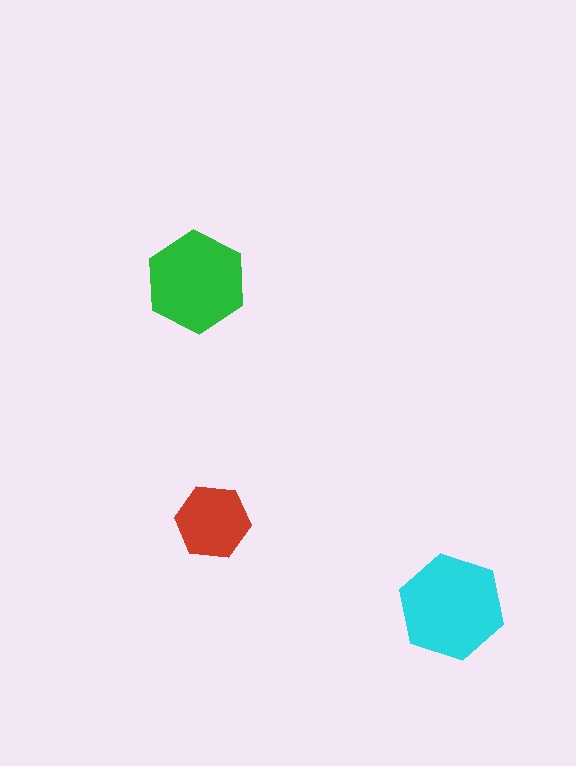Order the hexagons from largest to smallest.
the cyan one, the green one, the red one.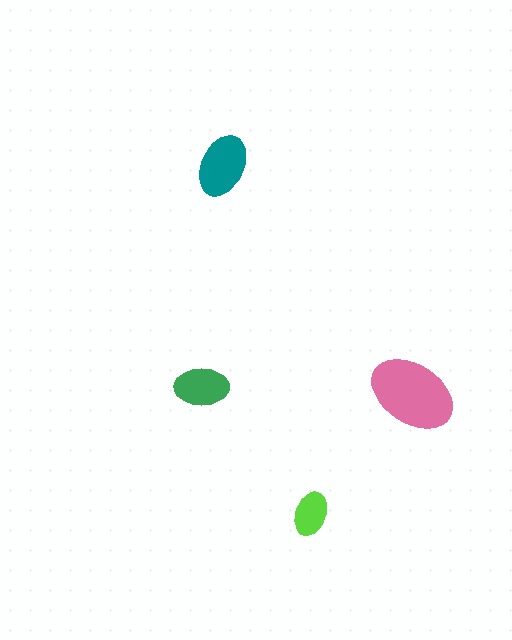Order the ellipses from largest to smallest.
the pink one, the teal one, the green one, the lime one.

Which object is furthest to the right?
The pink ellipse is rightmost.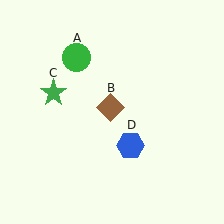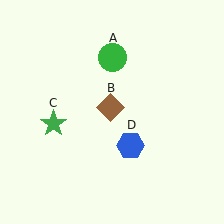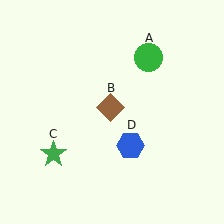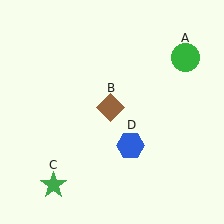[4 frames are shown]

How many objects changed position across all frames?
2 objects changed position: green circle (object A), green star (object C).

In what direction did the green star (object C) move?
The green star (object C) moved down.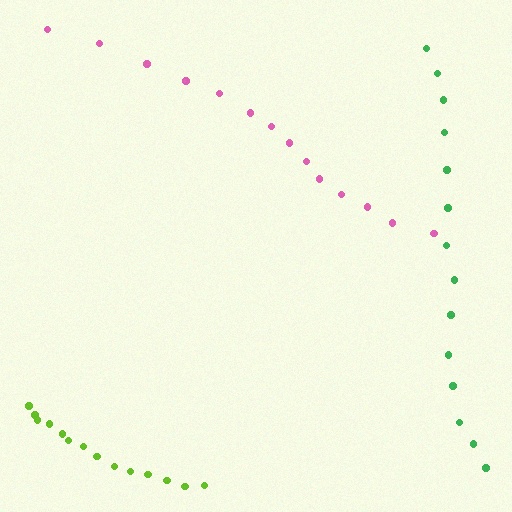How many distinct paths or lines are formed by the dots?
There are 3 distinct paths.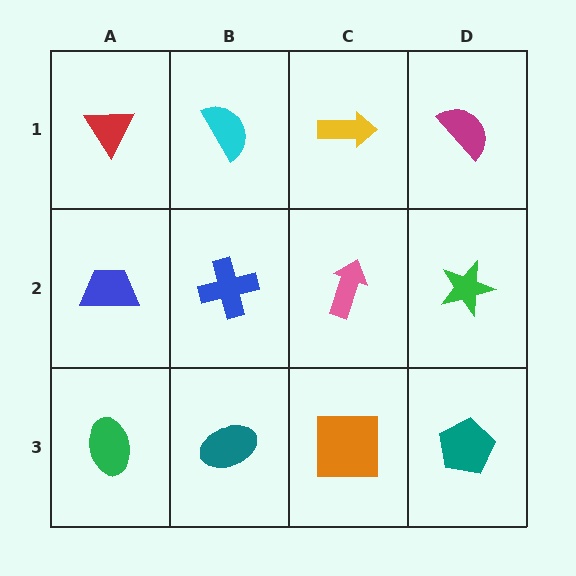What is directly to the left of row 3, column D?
An orange square.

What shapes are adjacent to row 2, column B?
A cyan semicircle (row 1, column B), a teal ellipse (row 3, column B), a blue trapezoid (row 2, column A), a pink arrow (row 2, column C).